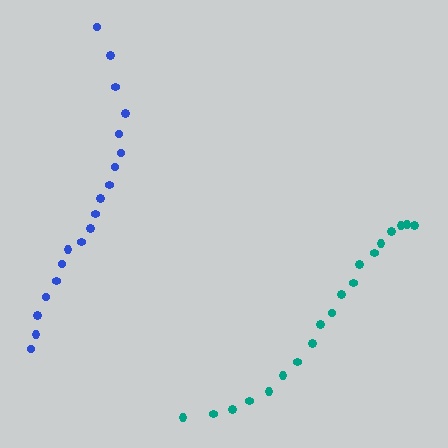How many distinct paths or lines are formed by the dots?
There are 2 distinct paths.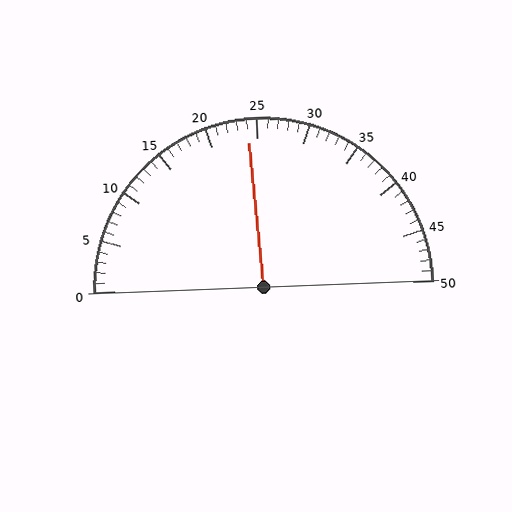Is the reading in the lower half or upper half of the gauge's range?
The reading is in the lower half of the range (0 to 50).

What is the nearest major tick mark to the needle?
The nearest major tick mark is 25.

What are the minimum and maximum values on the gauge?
The gauge ranges from 0 to 50.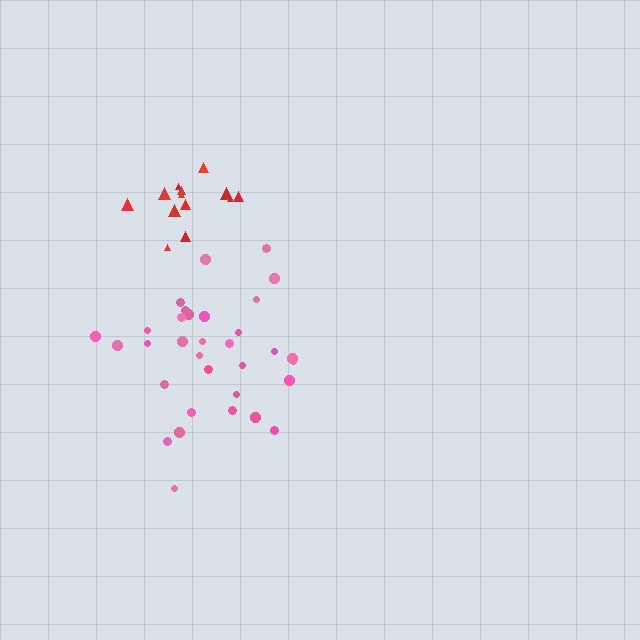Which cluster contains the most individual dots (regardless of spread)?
Pink (34).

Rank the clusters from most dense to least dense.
red, pink.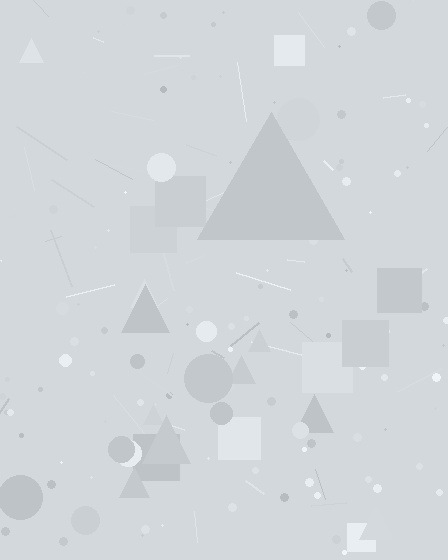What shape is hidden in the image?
A triangle is hidden in the image.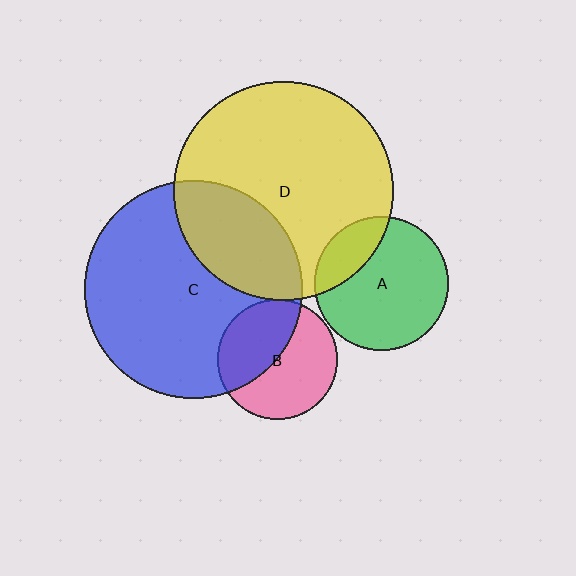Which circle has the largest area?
Circle D (yellow).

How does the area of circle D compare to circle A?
Approximately 2.7 times.